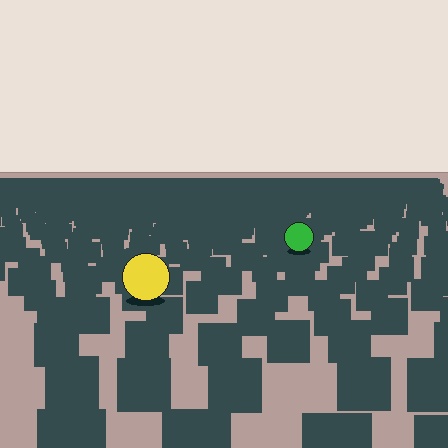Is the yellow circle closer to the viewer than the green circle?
Yes. The yellow circle is closer — you can tell from the texture gradient: the ground texture is coarser near it.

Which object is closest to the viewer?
The yellow circle is closest. The texture marks near it are larger and more spread out.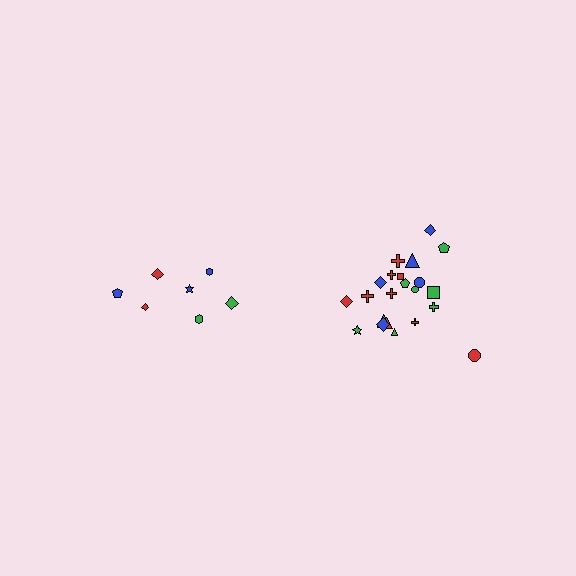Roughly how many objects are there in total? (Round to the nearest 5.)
Roughly 30 objects in total.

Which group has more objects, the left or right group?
The right group.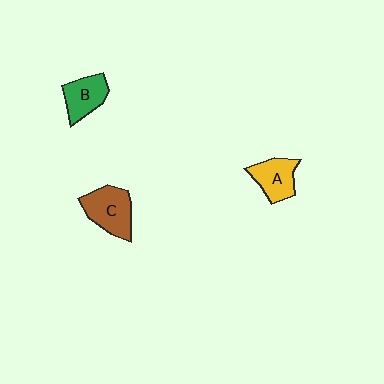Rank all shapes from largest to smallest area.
From largest to smallest: C (brown), A (yellow), B (green).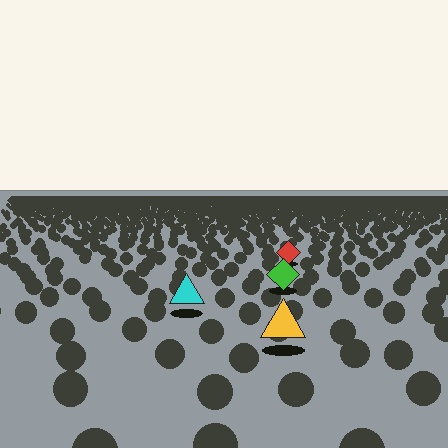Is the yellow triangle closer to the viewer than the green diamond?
Yes. The yellow triangle is closer — you can tell from the texture gradient: the ground texture is coarser near it.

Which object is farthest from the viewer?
The red diamond is farthest from the viewer. It appears smaller and the ground texture around it is denser.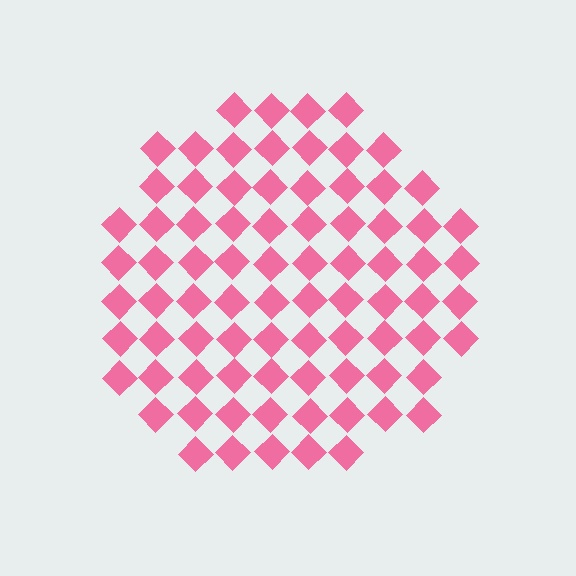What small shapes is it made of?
It is made of small diamonds.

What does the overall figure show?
The overall figure shows a circle.